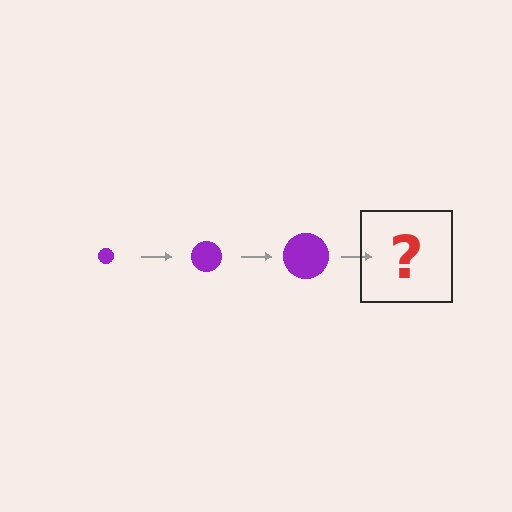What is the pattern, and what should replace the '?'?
The pattern is that the circle gets progressively larger each step. The '?' should be a purple circle, larger than the previous one.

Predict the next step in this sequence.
The next step is a purple circle, larger than the previous one.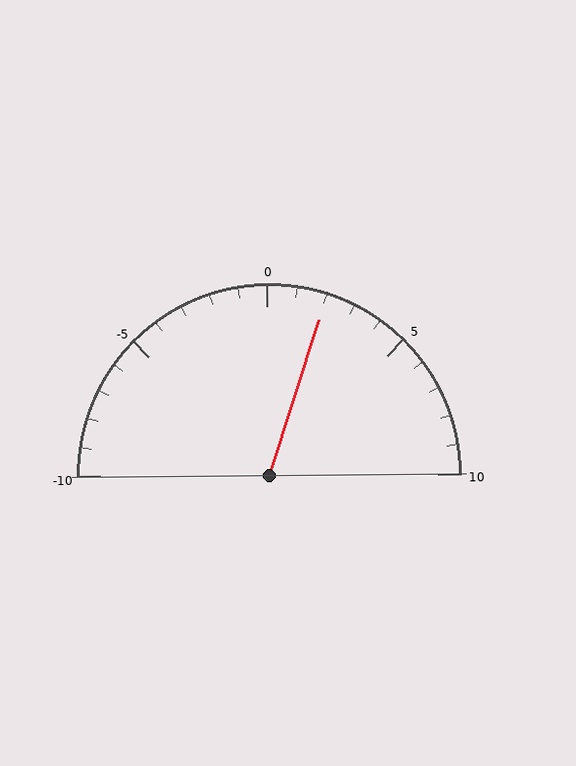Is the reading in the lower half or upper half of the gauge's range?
The reading is in the upper half of the range (-10 to 10).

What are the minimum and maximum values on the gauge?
The gauge ranges from -10 to 10.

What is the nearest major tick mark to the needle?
The nearest major tick mark is 0.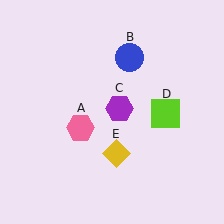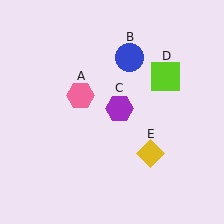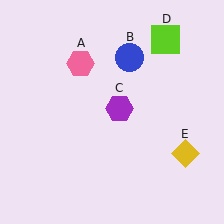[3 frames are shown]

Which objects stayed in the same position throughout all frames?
Blue circle (object B) and purple hexagon (object C) remained stationary.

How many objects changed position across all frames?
3 objects changed position: pink hexagon (object A), lime square (object D), yellow diamond (object E).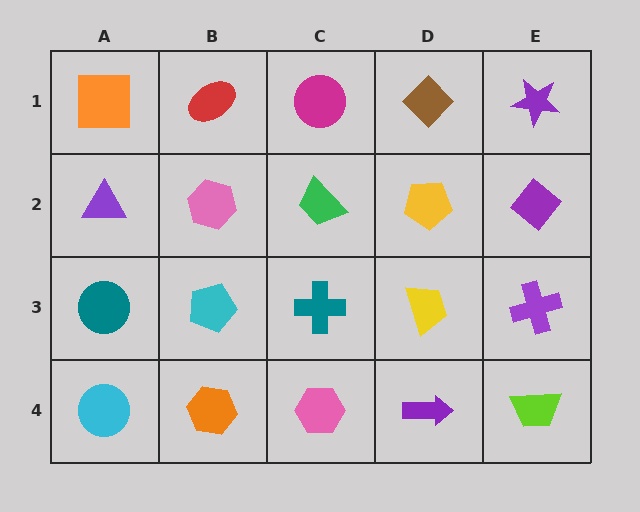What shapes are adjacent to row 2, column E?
A purple star (row 1, column E), a purple cross (row 3, column E), a yellow pentagon (row 2, column D).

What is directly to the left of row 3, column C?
A cyan pentagon.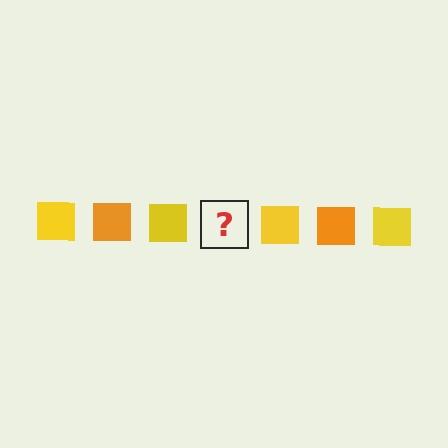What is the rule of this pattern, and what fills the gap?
The rule is that the pattern cycles through yellow, orange squares. The gap should be filled with an orange square.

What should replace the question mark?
The question mark should be replaced with an orange square.